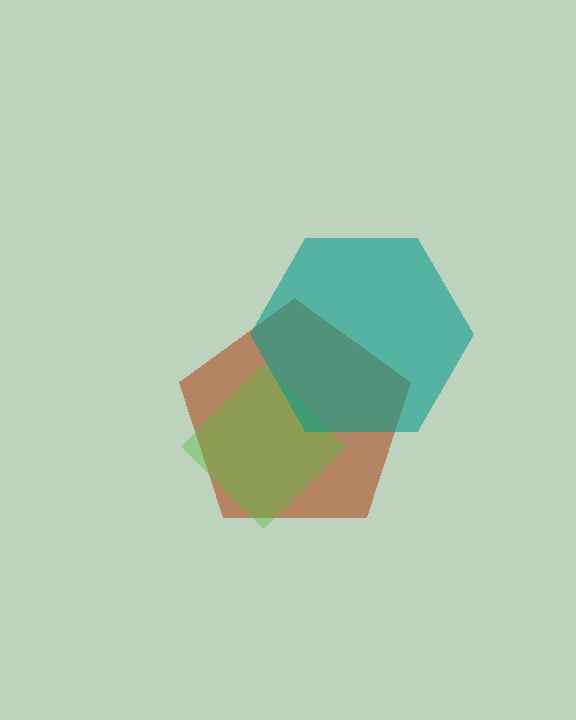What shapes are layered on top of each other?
The layered shapes are: a brown pentagon, a lime diamond, a teal hexagon.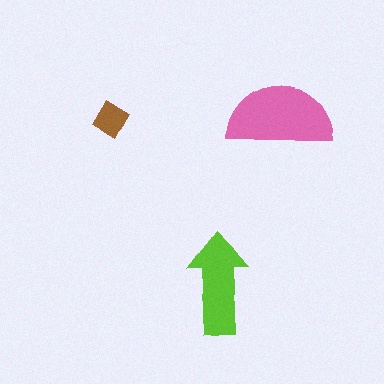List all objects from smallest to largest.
The brown diamond, the lime arrow, the pink semicircle.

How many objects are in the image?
There are 3 objects in the image.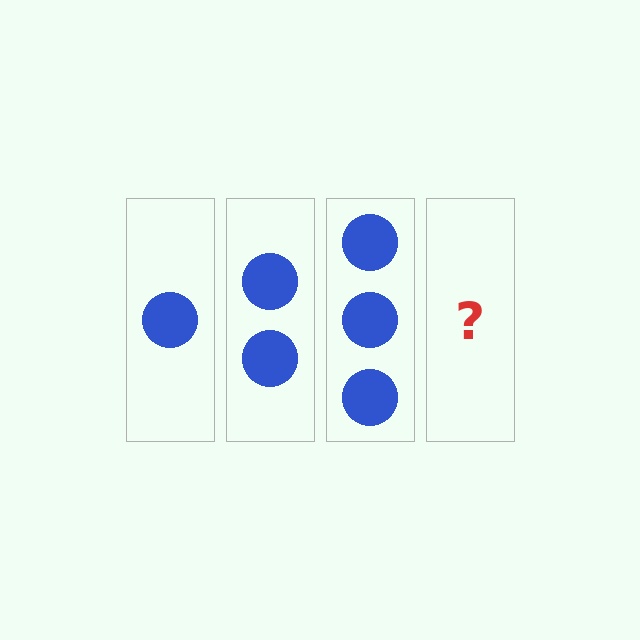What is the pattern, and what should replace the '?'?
The pattern is that each step adds one more circle. The '?' should be 4 circles.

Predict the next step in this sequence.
The next step is 4 circles.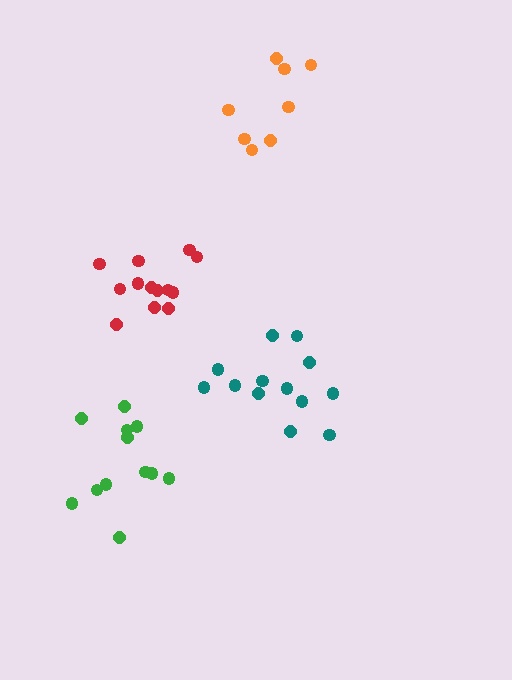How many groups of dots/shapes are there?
There are 4 groups.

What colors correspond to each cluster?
The clusters are colored: red, green, teal, orange.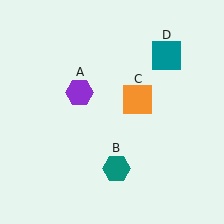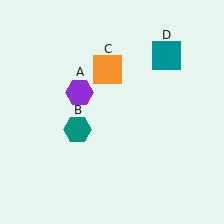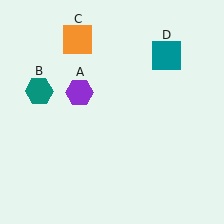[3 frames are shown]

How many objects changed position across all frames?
2 objects changed position: teal hexagon (object B), orange square (object C).